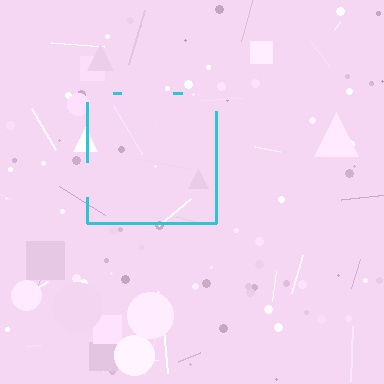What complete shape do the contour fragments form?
The contour fragments form a square.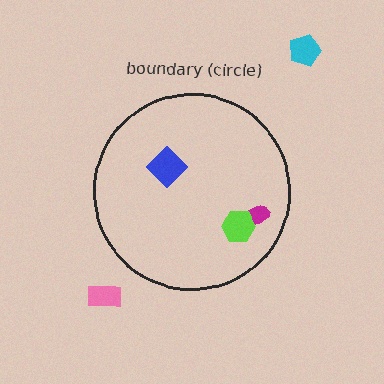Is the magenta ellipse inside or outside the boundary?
Inside.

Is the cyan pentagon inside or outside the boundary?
Outside.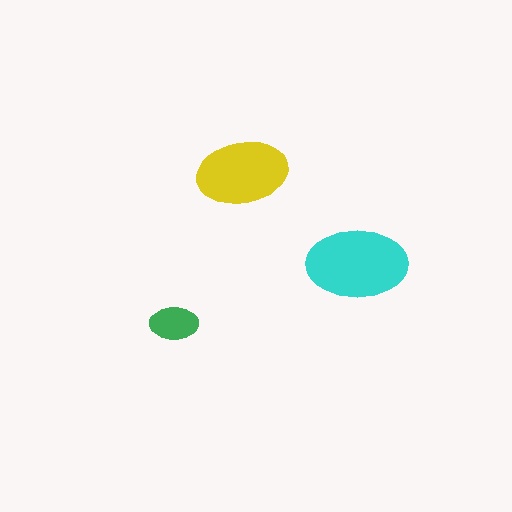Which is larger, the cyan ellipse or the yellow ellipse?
The cyan one.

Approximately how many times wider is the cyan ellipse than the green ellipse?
About 2 times wider.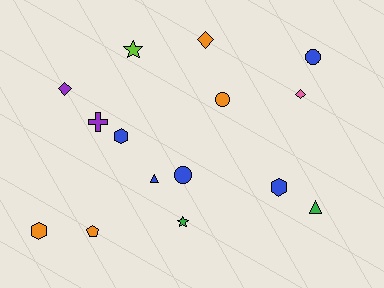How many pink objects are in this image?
There is 1 pink object.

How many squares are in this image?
There are no squares.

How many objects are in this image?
There are 15 objects.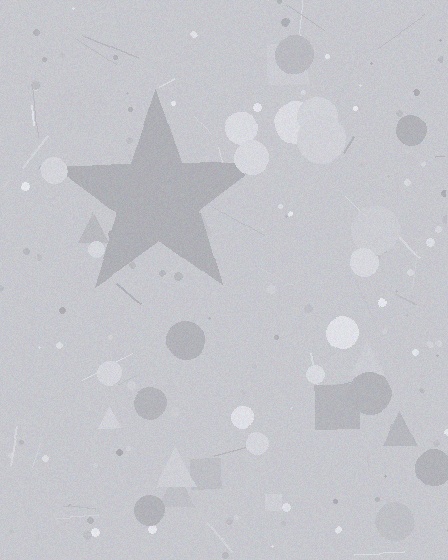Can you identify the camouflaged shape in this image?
The camouflaged shape is a star.